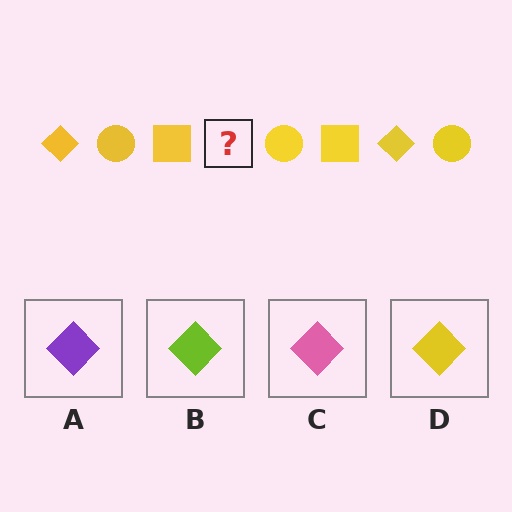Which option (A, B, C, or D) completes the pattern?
D.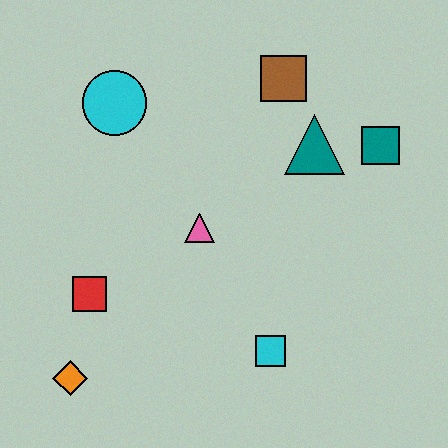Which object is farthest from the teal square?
The orange diamond is farthest from the teal square.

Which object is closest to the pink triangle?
The red square is closest to the pink triangle.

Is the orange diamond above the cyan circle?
No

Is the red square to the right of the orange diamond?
Yes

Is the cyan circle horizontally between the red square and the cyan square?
Yes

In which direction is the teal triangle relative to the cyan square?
The teal triangle is above the cyan square.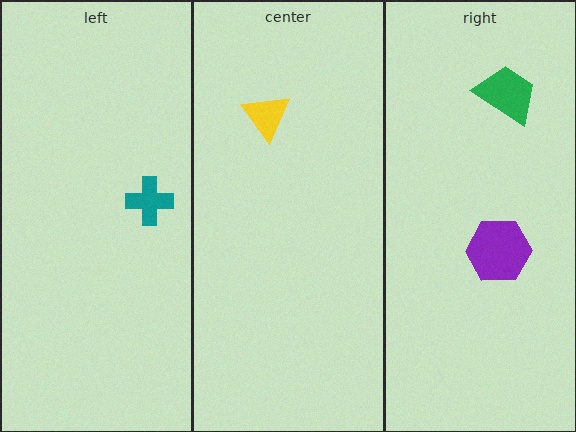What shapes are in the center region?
The yellow triangle.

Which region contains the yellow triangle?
The center region.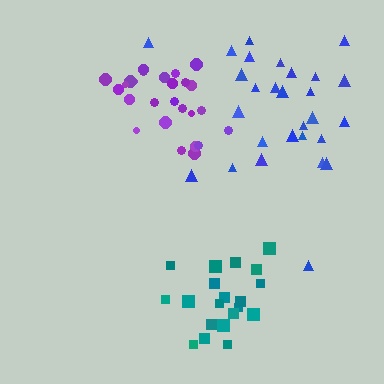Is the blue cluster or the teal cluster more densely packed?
Teal.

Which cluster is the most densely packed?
Purple.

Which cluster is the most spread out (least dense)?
Blue.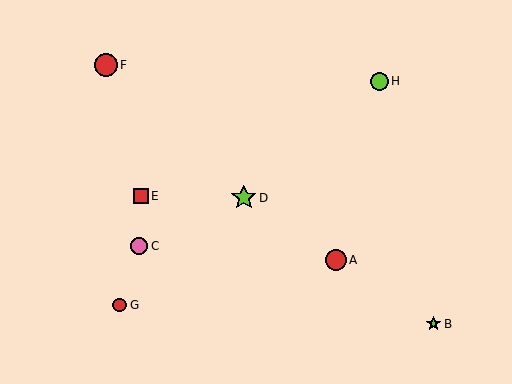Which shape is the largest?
The lime star (labeled D) is the largest.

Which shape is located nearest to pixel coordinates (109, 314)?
The red circle (labeled G) at (120, 305) is nearest to that location.